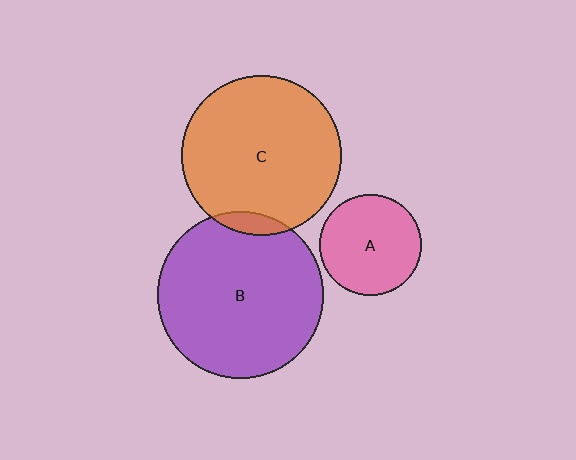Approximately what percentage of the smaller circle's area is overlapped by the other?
Approximately 5%.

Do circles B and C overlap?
Yes.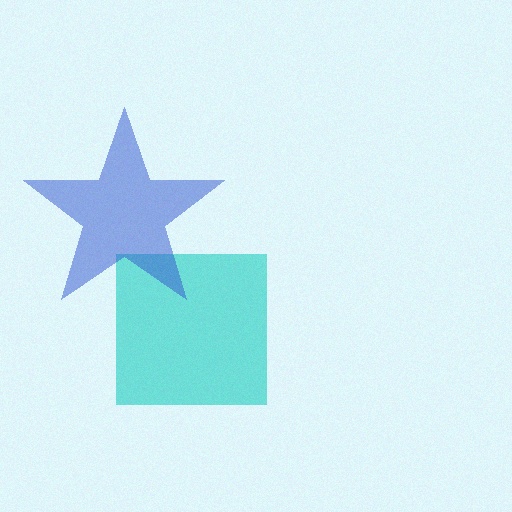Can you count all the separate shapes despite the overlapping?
Yes, there are 2 separate shapes.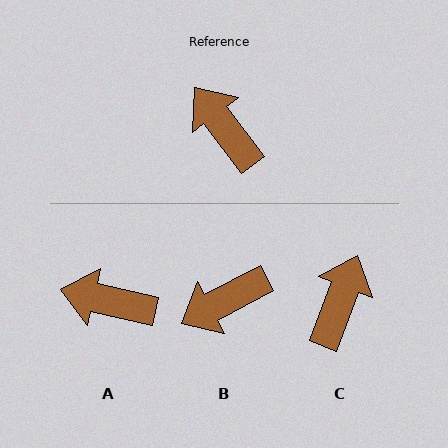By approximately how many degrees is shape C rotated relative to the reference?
Approximately 58 degrees clockwise.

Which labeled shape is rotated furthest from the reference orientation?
B, about 80 degrees away.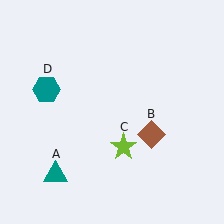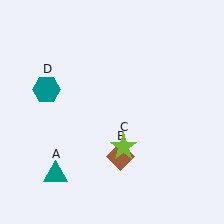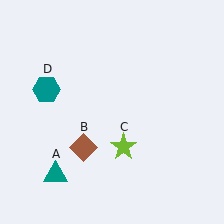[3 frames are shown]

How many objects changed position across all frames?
1 object changed position: brown diamond (object B).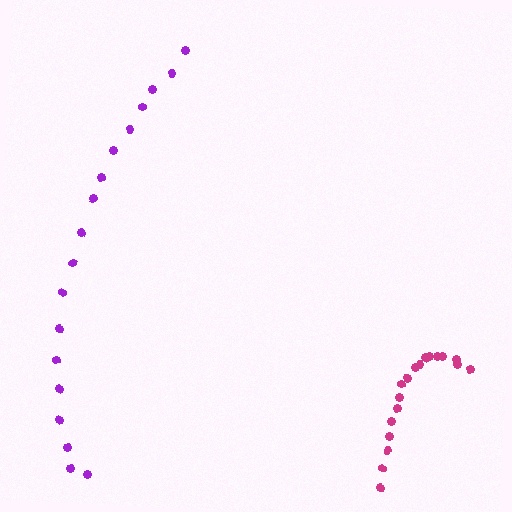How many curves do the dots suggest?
There are 2 distinct paths.